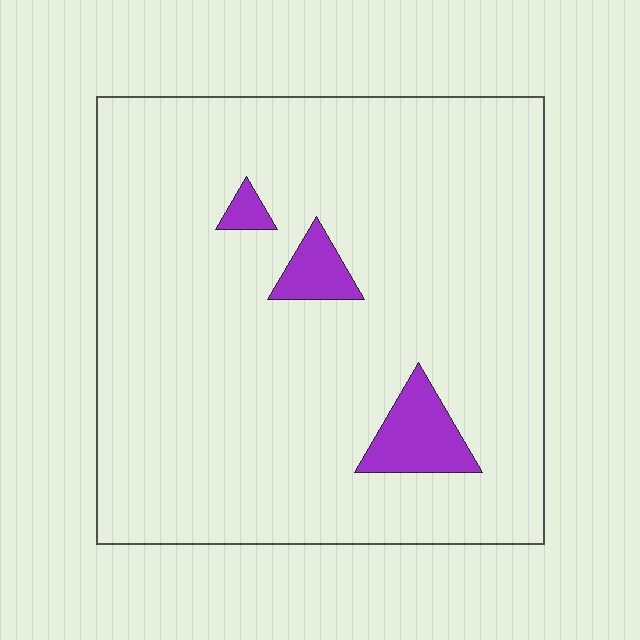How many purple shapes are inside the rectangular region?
3.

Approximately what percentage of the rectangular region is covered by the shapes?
Approximately 5%.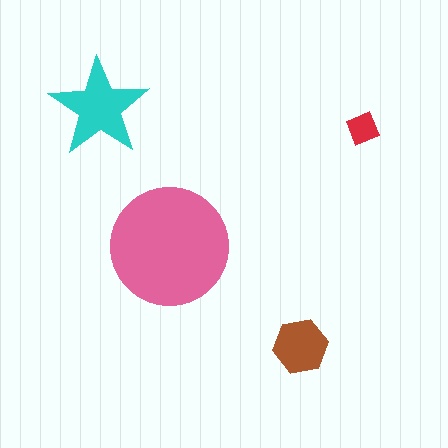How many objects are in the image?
There are 4 objects in the image.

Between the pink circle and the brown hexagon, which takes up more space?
The pink circle.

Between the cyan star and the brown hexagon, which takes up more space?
The cyan star.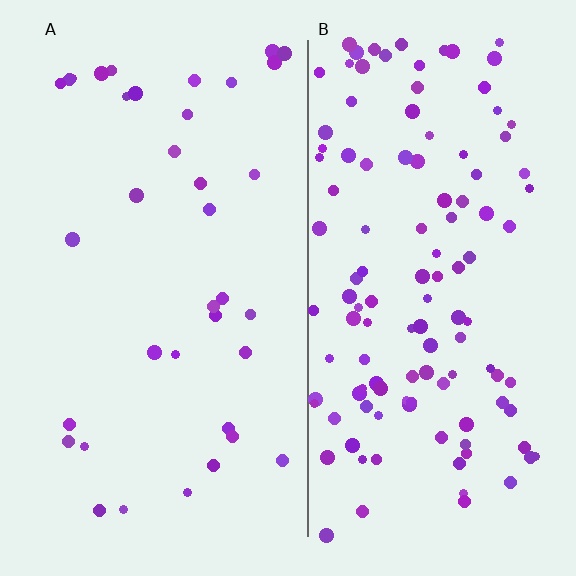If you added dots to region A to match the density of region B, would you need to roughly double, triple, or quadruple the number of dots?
Approximately triple.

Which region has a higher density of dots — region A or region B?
B (the right).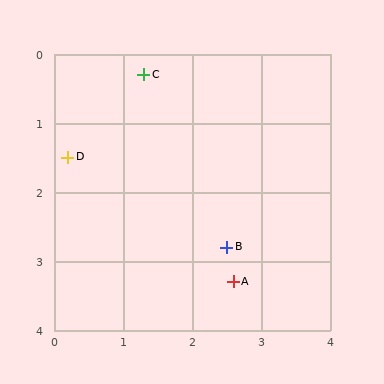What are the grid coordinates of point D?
Point D is at approximately (0.2, 1.5).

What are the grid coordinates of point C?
Point C is at approximately (1.3, 0.3).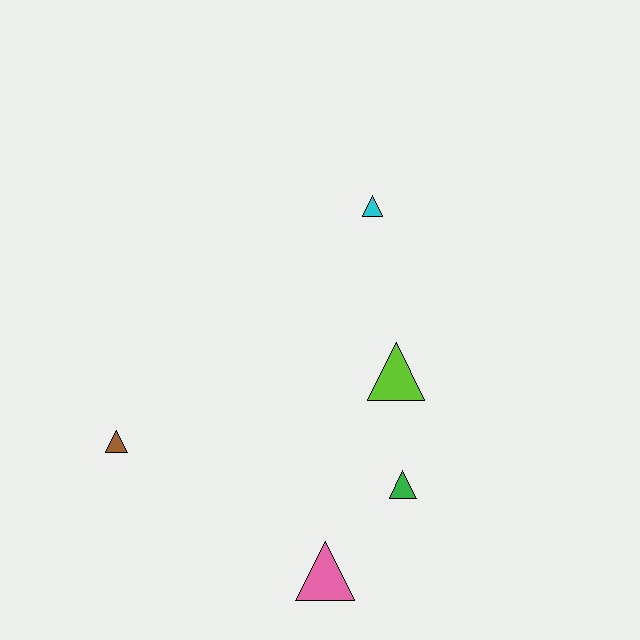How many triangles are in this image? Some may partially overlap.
There are 5 triangles.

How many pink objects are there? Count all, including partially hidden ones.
There is 1 pink object.